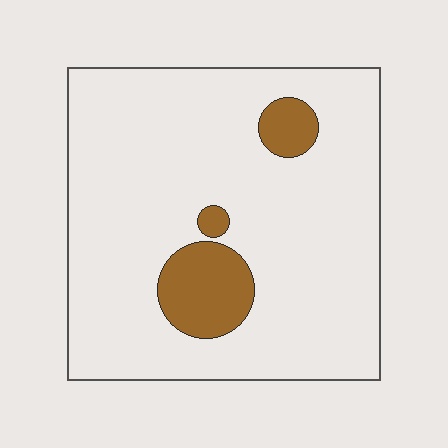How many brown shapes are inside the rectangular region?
3.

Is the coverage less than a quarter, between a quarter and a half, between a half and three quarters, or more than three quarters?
Less than a quarter.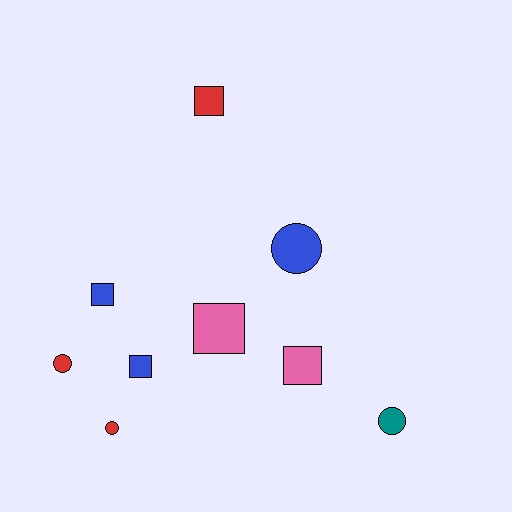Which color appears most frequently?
Red, with 3 objects.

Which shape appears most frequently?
Square, with 5 objects.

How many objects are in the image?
There are 9 objects.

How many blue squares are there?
There are 2 blue squares.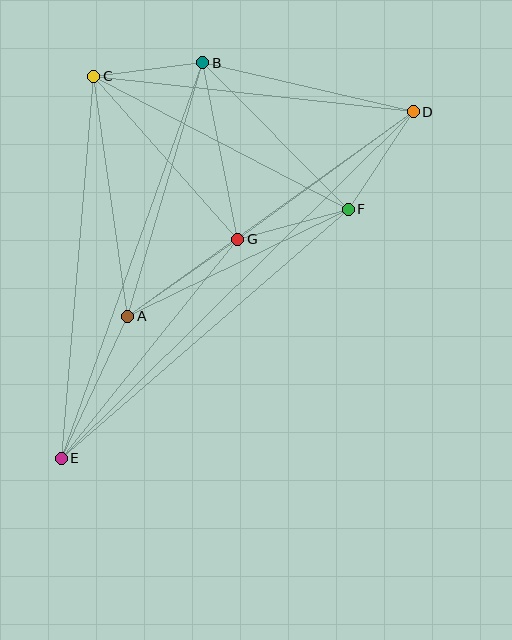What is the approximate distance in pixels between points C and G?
The distance between C and G is approximately 217 pixels.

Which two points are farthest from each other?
Points D and E are farthest from each other.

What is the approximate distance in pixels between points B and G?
The distance between B and G is approximately 180 pixels.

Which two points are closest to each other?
Points B and C are closest to each other.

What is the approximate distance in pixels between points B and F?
The distance between B and F is approximately 207 pixels.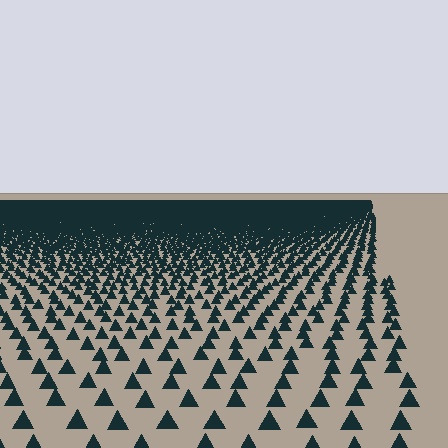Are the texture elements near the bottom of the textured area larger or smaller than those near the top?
Larger. Near the bottom, elements are closer to the viewer and appear at a bigger on-screen size.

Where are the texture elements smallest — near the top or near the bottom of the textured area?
Near the top.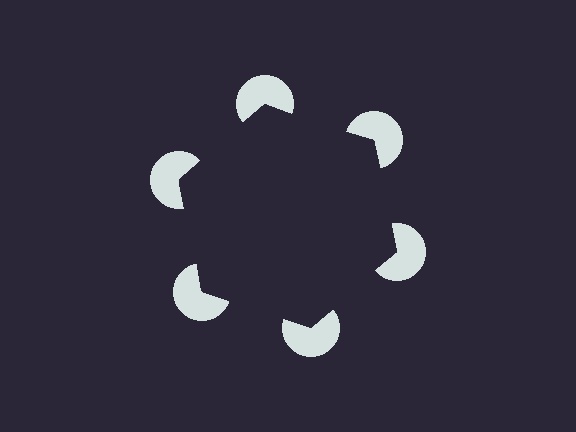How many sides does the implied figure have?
6 sides.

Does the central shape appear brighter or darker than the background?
It typically appears slightly darker than the background, even though no actual brightness change is drawn.